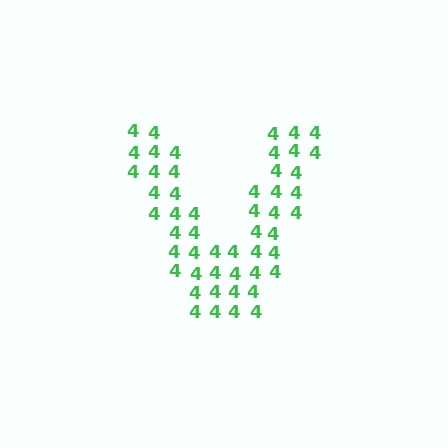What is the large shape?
The large shape is the letter V.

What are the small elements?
The small elements are digit 4's.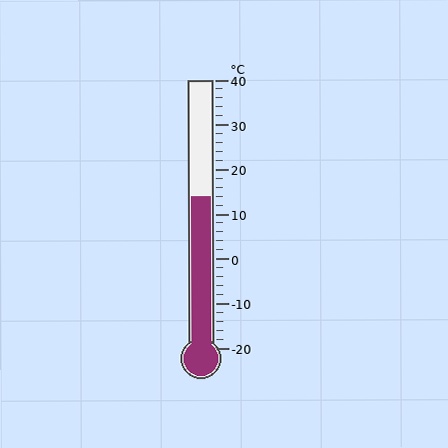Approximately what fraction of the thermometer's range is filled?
The thermometer is filled to approximately 55% of its range.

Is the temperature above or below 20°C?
The temperature is below 20°C.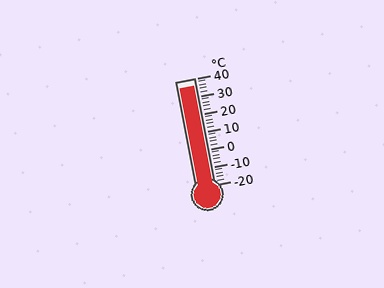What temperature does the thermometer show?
The thermometer shows approximately 36°C.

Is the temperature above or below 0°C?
The temperature is above 0°C.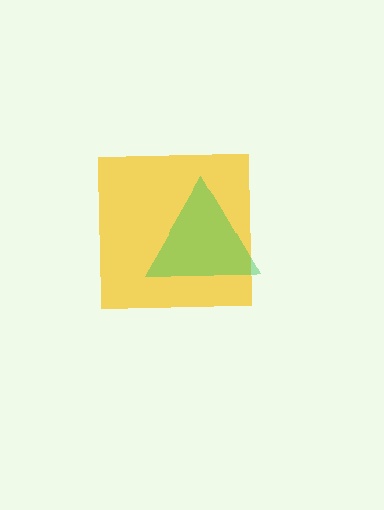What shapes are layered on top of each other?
The layered shapes are: a yellow square, a green triangle.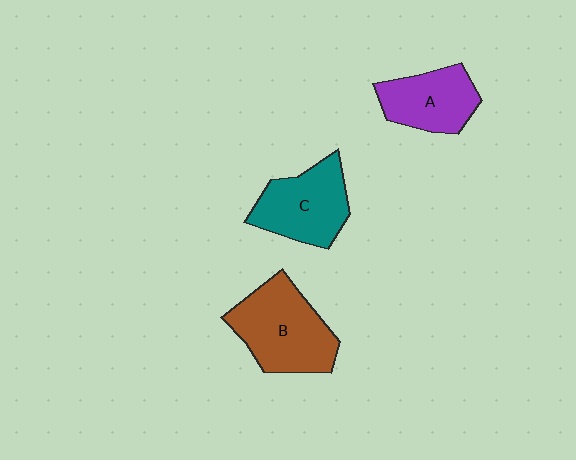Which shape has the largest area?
Shape B (brown).